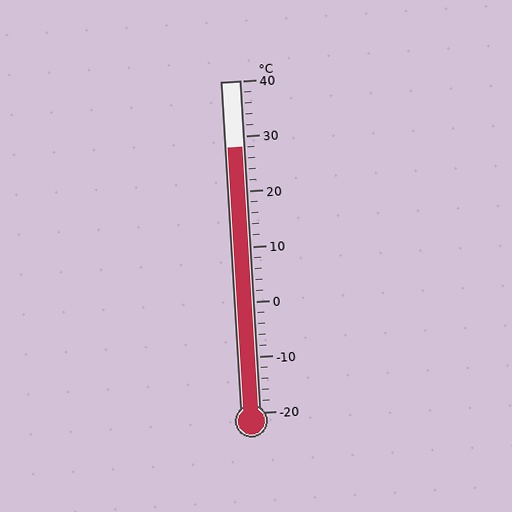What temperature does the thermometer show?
The thermometer shows approximately 28°C.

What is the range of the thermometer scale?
The thermometer scale ranges from -20°C to 40°C.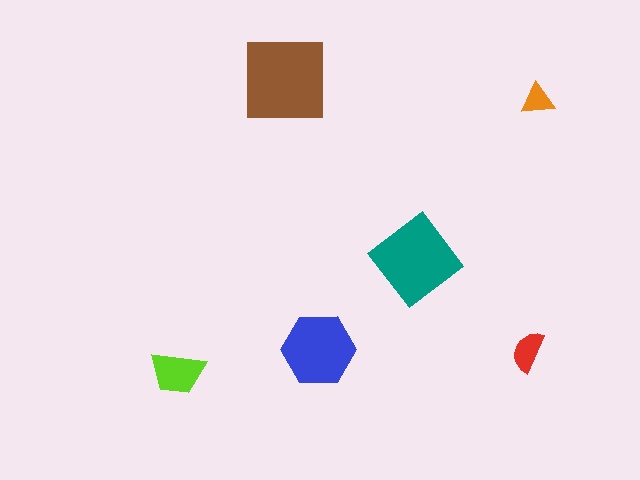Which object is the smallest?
The orange triangle.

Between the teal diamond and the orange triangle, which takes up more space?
The teal diamond.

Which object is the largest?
The brown square.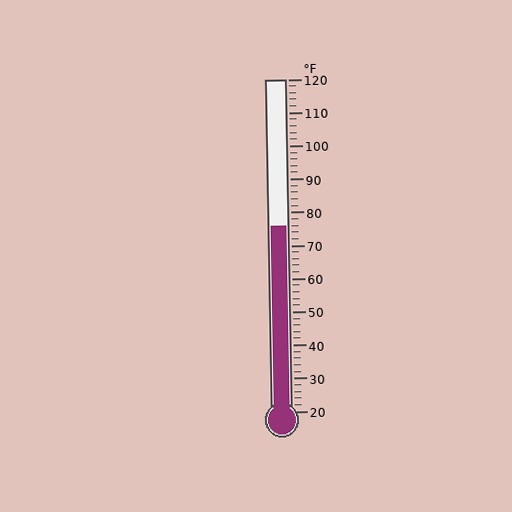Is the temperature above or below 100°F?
The temperature is below 100°F.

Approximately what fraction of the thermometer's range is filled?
The thermometer is filled to approximately 55% of its range.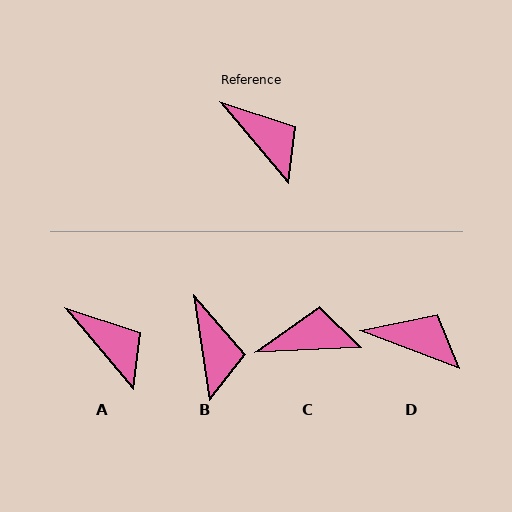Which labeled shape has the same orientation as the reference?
A.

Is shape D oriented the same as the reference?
No, it is off by about 29 degrees.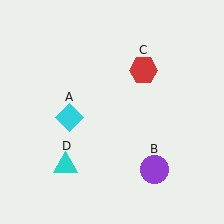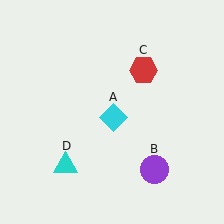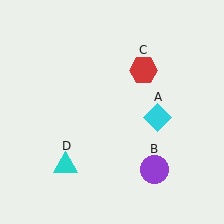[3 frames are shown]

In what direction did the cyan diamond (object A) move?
The cyan diamond (object A) moved right.